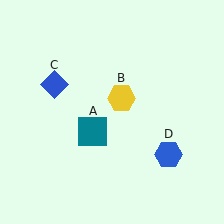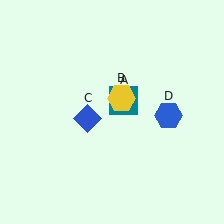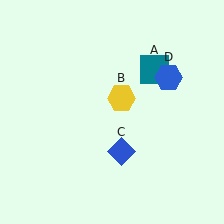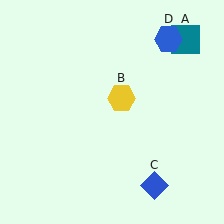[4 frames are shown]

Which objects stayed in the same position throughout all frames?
Yellow hexagon (object B) remained stationary.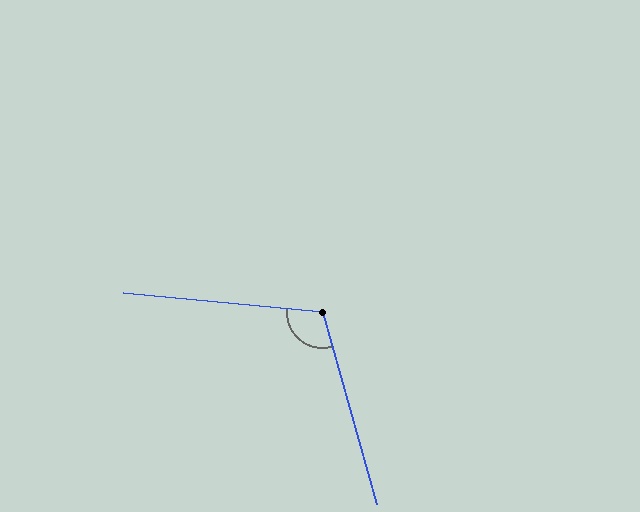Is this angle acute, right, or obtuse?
It is obtuse.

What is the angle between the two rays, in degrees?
Approximately 111 degrees.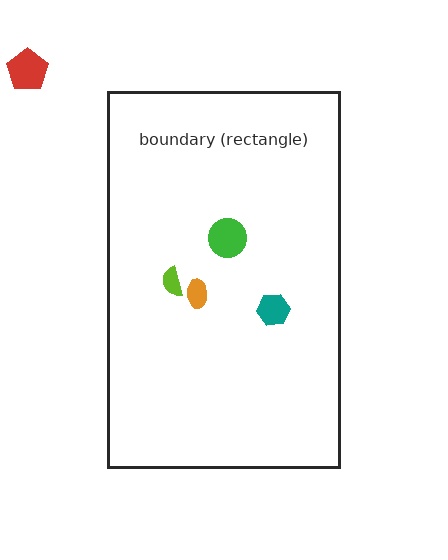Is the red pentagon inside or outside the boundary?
Outside.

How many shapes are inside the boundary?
4 inside, 1 outside.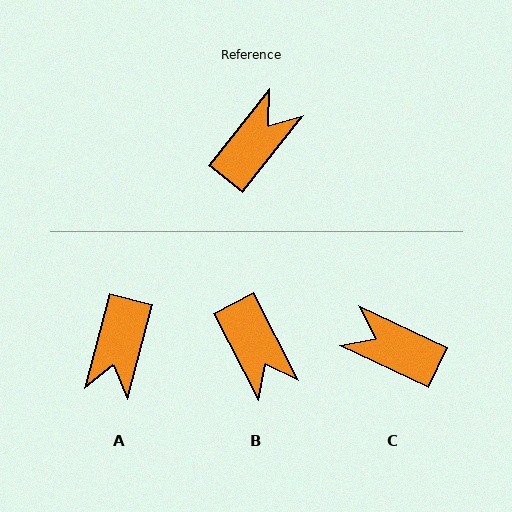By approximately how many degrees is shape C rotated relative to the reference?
Approximately 103 degrees counter-clockwise.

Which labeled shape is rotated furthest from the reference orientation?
A, about 156 degrees away.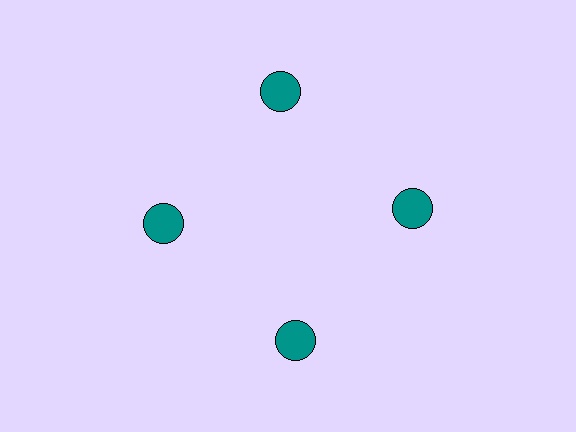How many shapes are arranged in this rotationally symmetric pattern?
There are 4 shapes, arranged in 4 groups of 1.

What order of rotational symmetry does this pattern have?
This pattern has 4-fold rotational symmetry.